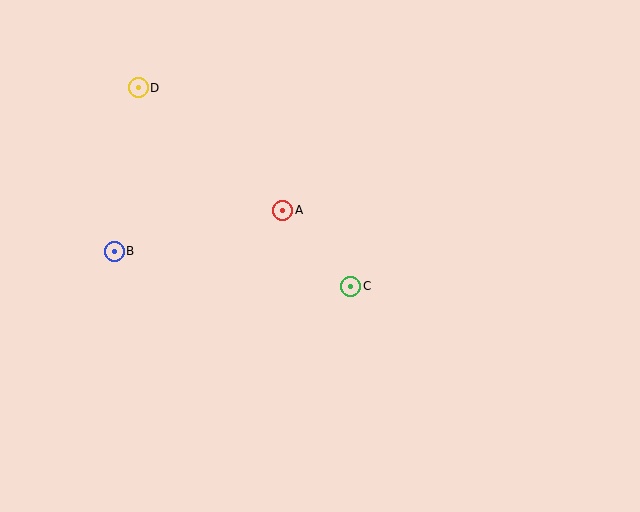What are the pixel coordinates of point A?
Point A is at (283, 210).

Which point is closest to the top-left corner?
Point D is closest to the top-left corner.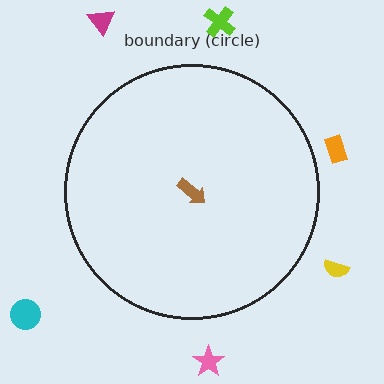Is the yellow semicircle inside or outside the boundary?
Outside.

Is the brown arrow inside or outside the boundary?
Inside.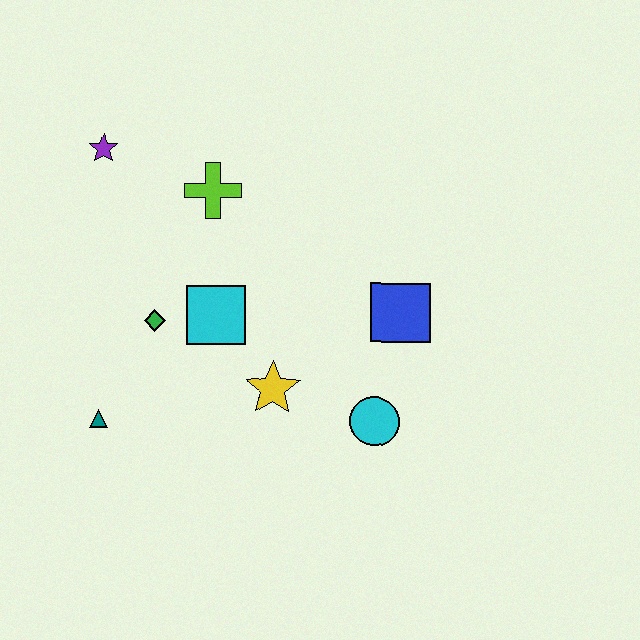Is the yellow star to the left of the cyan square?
No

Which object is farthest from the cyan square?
The purple star is farthest from the cyan square.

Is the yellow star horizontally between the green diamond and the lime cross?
No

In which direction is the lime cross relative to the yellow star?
The lime cross is above the yellow star.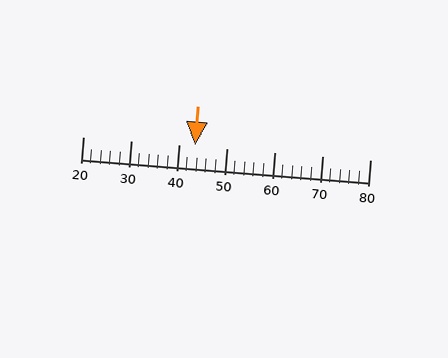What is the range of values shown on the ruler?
The ruler shows values from 20 to 80.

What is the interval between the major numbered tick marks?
The major tick marks are spaced 10 units apart.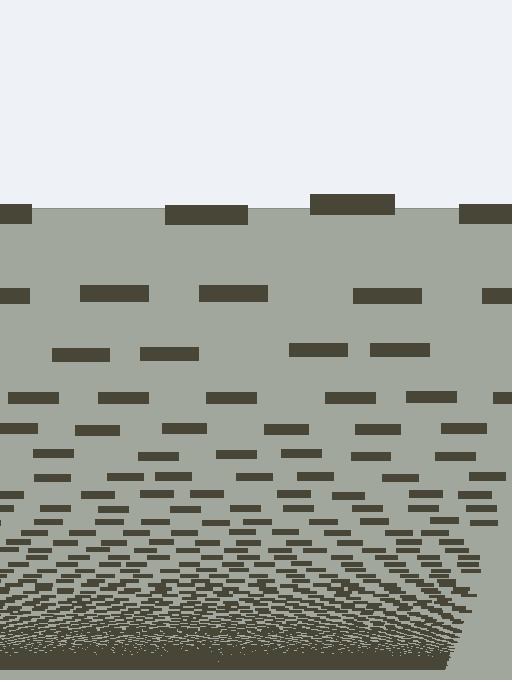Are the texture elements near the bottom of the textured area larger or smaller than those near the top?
Smaller. The gradient is inverted — elements near the bottom are smaller and denser.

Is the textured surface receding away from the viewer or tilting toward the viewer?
The surface appears to tilt toward the viewer. Texture elements get larger and sparser toward the top.